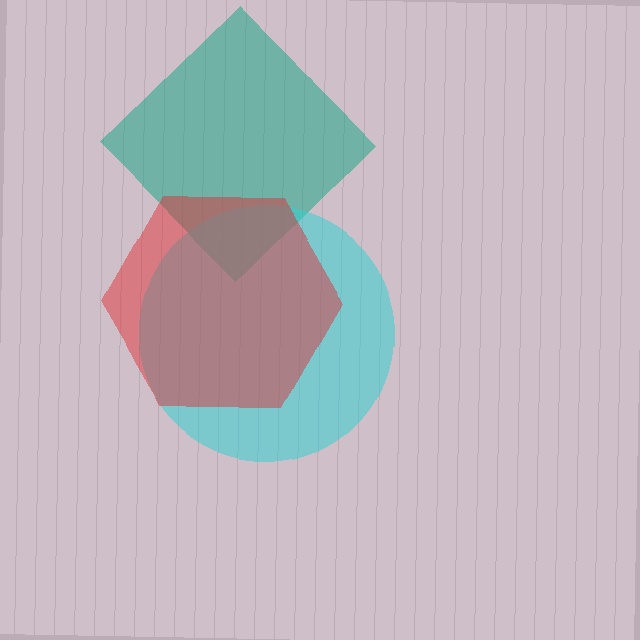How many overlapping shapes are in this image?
There are 3 overlapping shapes in the image.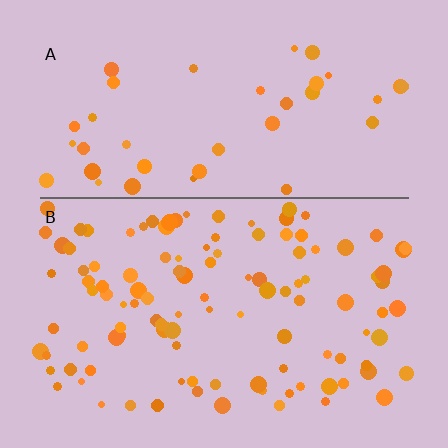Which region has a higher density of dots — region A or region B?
B (the bottom).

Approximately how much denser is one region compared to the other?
Approximately 2.8× — region B over region A.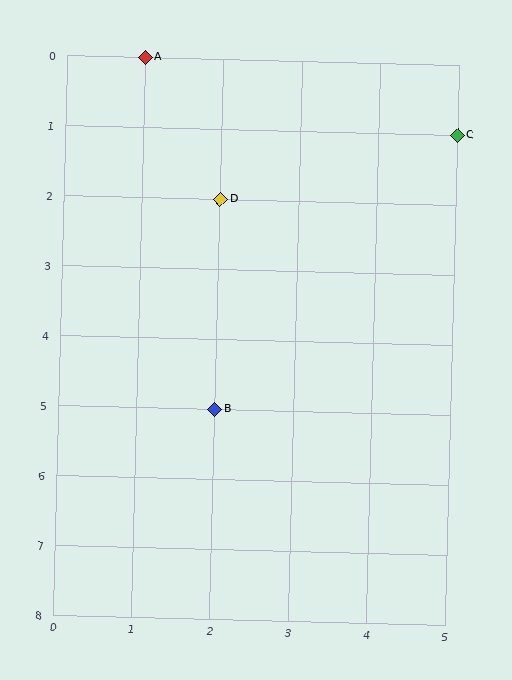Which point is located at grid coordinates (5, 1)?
Point C is at (5, 1).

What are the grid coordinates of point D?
Point D is at grid coordinates (2, 2).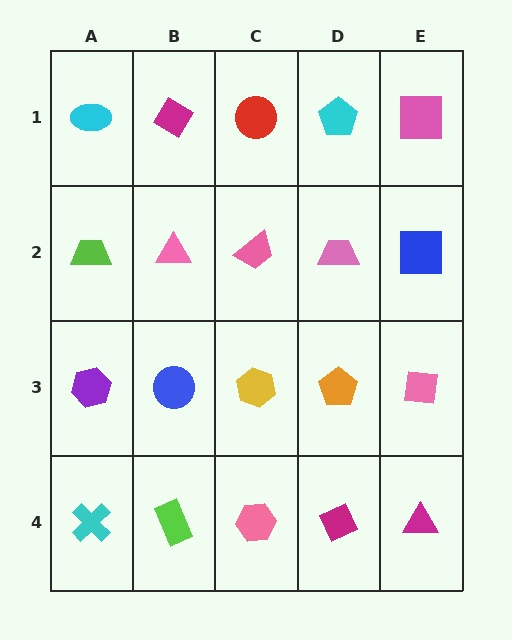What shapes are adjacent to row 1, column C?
A pink trapezoid (row 2, column C), a magenta diamond (row 1, column B), a cyan pentagon (row 1, column D).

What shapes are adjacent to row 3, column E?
A blue square (row 2, column E), a magenta triangle (row 4, column E), an orange pentagon (row 3, column D).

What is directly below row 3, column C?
A pink hexagon.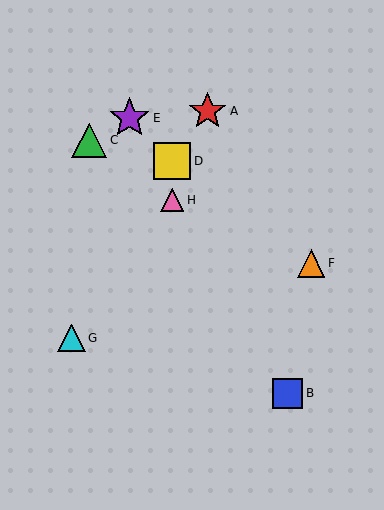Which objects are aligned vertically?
Objects D, H are aligned vertically.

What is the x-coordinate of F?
Object F is at x≈311.